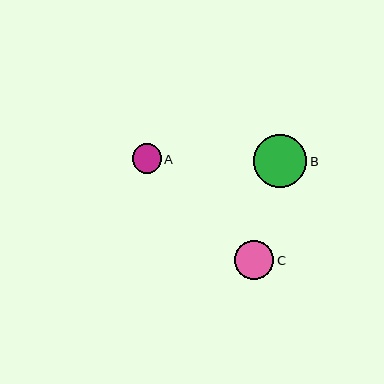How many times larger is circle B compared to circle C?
Circle B is approximately 1.4 times the size of circle C.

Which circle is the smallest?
Circle A is the smallest with a size of approximately 29 pixels.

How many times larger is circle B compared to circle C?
Circle B is approximately 1.4 times the size of circle C.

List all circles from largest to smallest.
From largest to smallest: B, C, A.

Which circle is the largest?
Circle B is the largest with a size of approximately 53 pixels.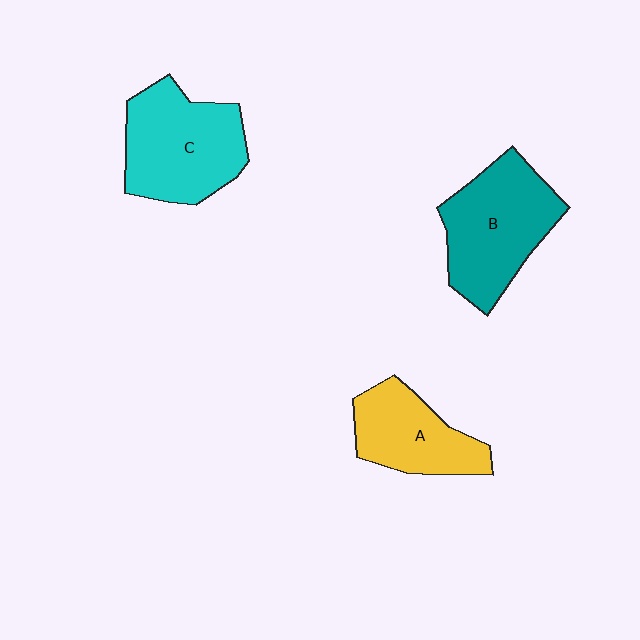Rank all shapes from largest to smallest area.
From largest to smallest: B (teal), C (cyan), A (yellow).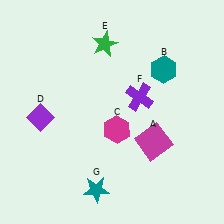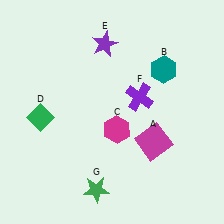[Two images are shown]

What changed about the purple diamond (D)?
In Image 1, D is purple. In Image 2, it changed to green.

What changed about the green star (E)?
In Image 1, E is green. In Image 2, it changed to purple.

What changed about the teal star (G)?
In Image 1, G is teal. In Image 2, it changed to green.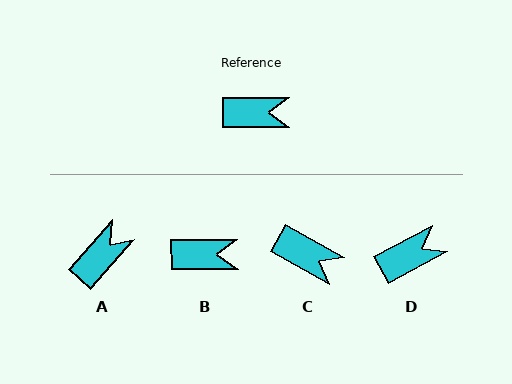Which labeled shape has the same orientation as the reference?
B.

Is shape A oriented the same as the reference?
No, it is off by about 48 degrees.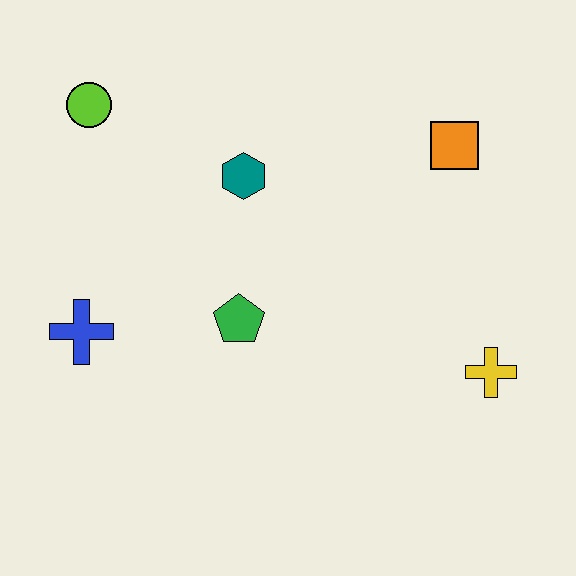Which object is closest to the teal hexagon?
The green pentagon is closest to the teal hexagon.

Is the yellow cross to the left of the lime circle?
No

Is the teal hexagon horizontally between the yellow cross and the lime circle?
Yes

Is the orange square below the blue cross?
No